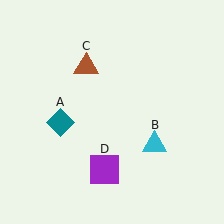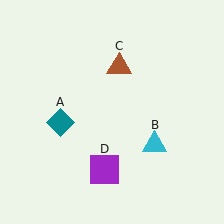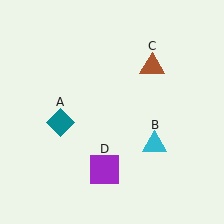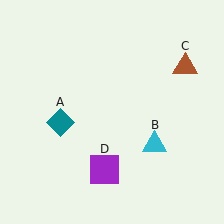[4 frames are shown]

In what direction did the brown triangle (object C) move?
The brown triangle (object C) moved right.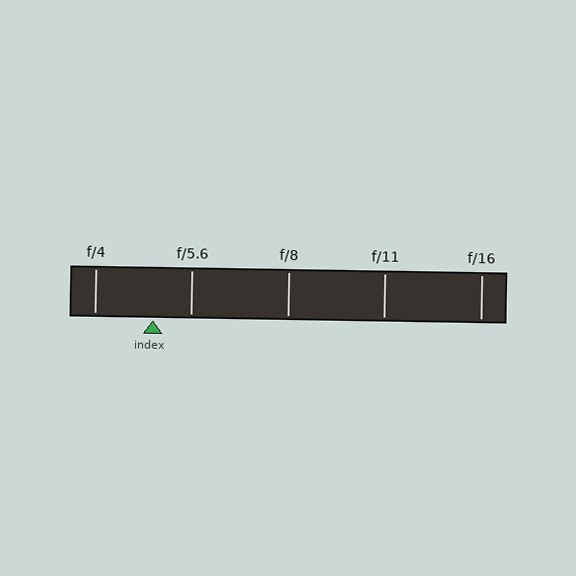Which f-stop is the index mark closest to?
The index mark is closest to f/5.6.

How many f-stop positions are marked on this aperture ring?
There are 5 f-stop positions marked.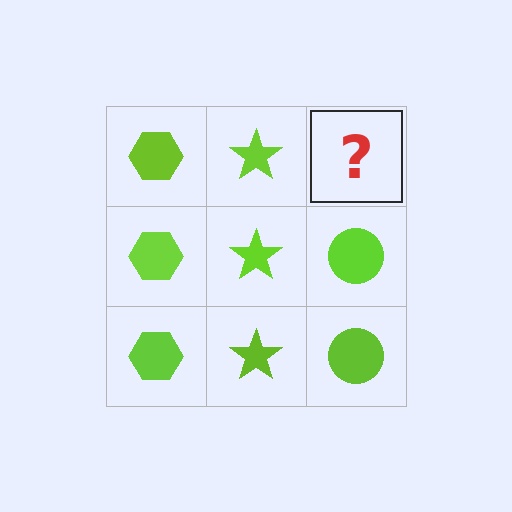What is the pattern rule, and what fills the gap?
The rule is that each column has a consistent shape. The gap should be filled with a lime circle.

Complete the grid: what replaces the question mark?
The question mark should be replaced with a lime circle.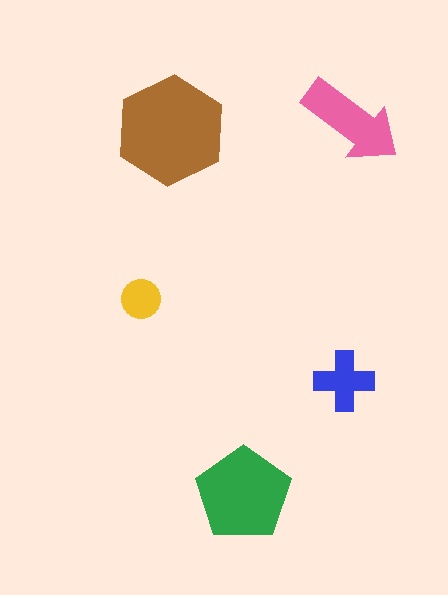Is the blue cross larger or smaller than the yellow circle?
Larger.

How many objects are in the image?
There are 5 objects in the image.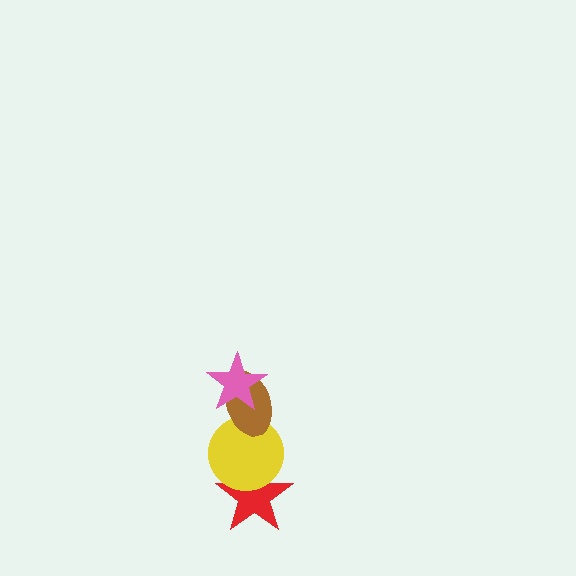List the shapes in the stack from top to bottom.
From top to bottom: the pink star, the brown ellipse, the yellow circle, the red star.